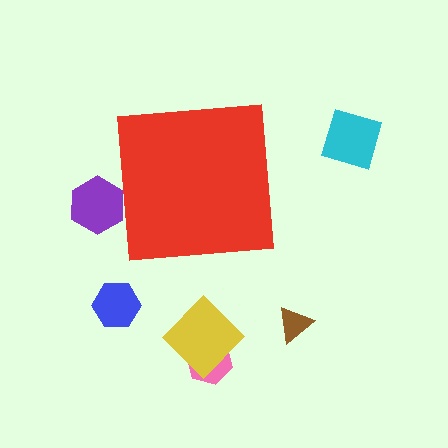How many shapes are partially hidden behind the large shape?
1 shape is partially hidden.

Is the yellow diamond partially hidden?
No, the yellow diamond is fully visible.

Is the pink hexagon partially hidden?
No, the pink hexagon is fully visible.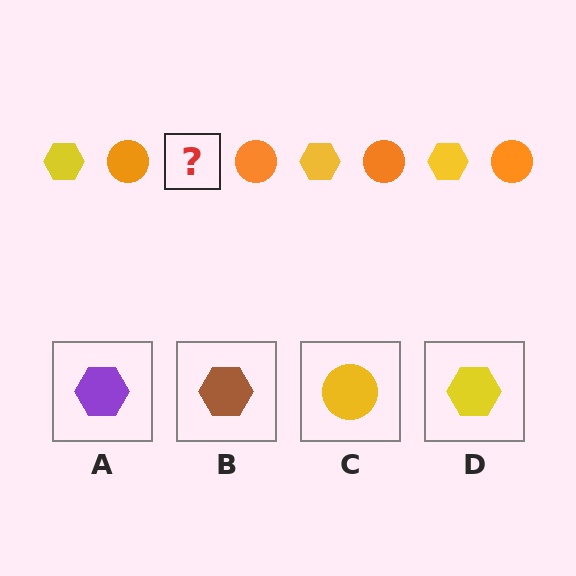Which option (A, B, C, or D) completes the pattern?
D.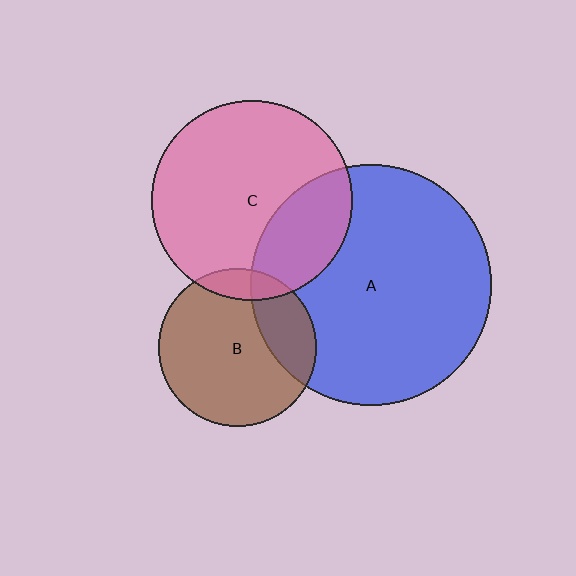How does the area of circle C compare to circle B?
Approximately 1.6 times.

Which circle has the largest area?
Circle A (blue).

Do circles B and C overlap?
Yes.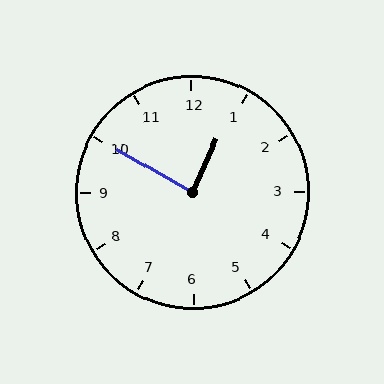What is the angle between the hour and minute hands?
Approximately 85 degrees.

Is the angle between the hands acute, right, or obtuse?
It is right.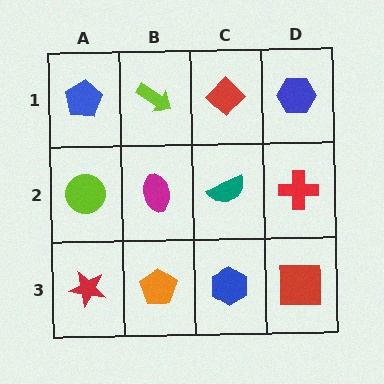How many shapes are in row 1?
4 shapes.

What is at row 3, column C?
A blue hexagon.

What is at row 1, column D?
A blue hexagon.